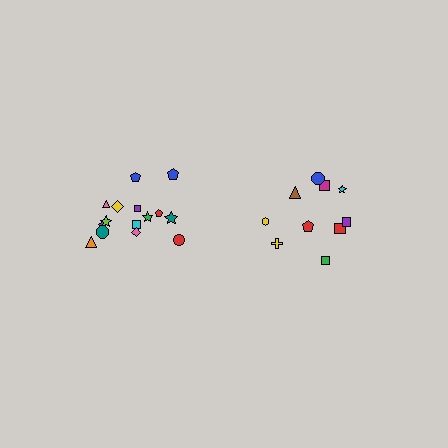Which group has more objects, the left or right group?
The left group.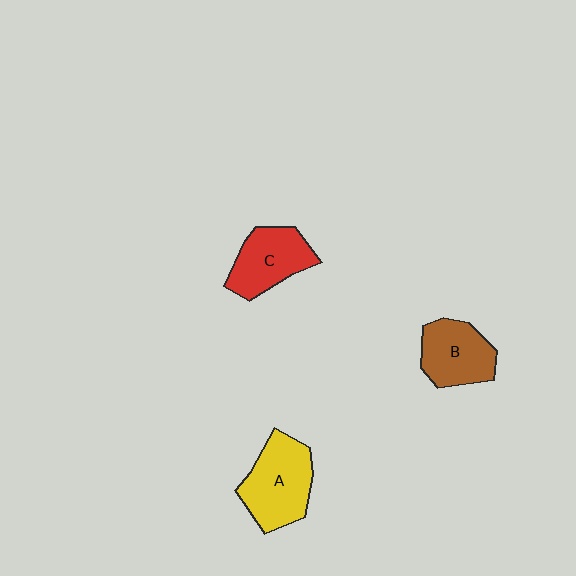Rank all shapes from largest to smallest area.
From largest to smallest: A (yellow), C (red), B (brown).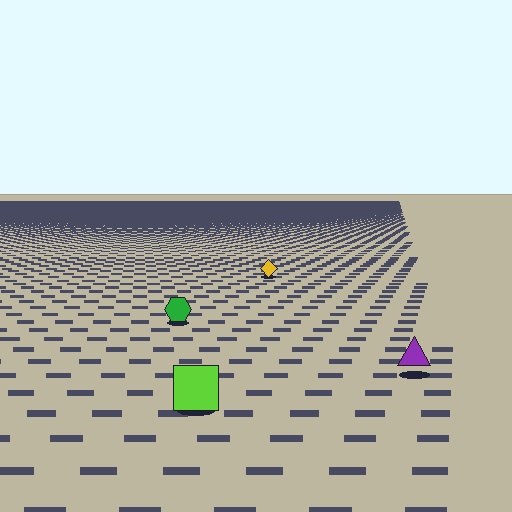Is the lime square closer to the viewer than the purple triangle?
Yes. The lime square is closer — you can tell from the texture gradient: the ground texture is coarser near it.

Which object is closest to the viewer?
The lime square is closest. The texture marks near it are larger and more spread out.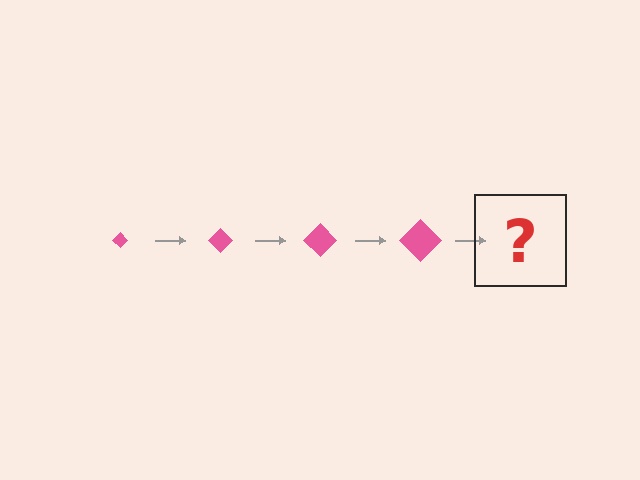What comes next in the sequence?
The next element should be a pink diamond, larger than the previous one.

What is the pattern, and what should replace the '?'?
The pattern is that the diamond gets progressively larger each step. The '?' should be a pink diamond, larger than the previous one.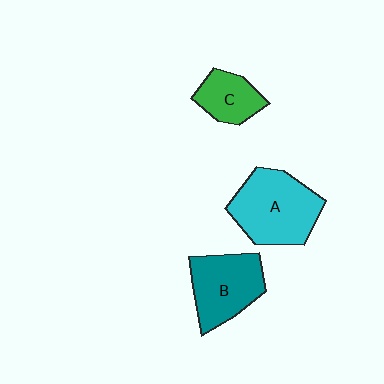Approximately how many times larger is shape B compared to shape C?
Approximately 1.6 times.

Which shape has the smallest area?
Shape C (green).